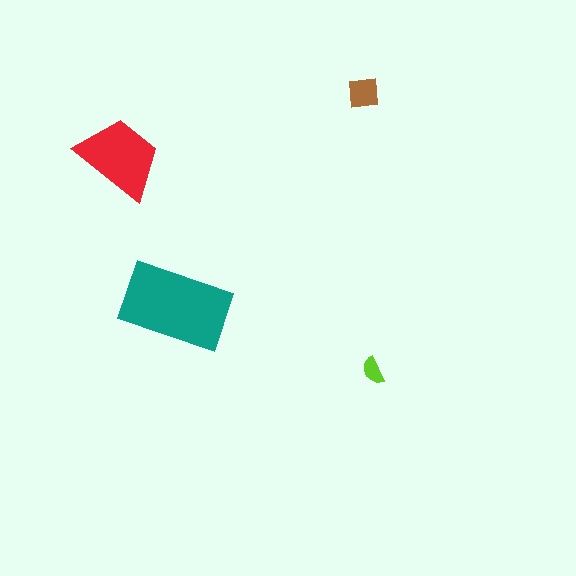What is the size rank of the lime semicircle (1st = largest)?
4th.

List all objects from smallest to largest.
The lime semicircle, the brown square, the red trapezoid, the teal rectangle.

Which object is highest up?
The brown square is topmost.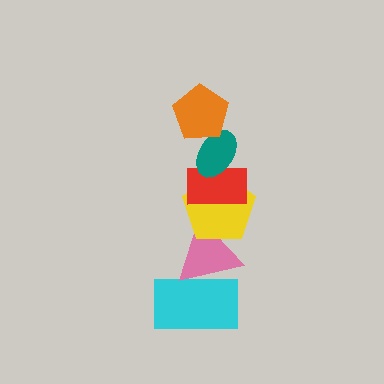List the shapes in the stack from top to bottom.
From top to bottom: the orange pentagon, the teal ellipse, the red rectangle, the yellow pentagon, the pink triangle, the cyan rectangle.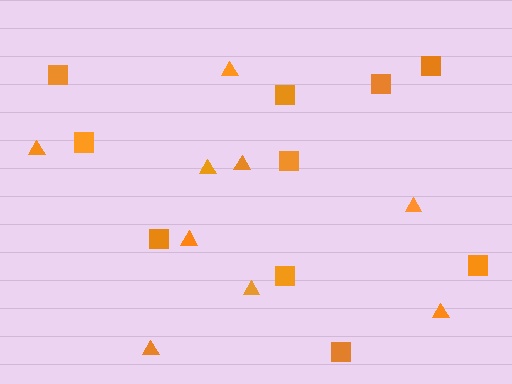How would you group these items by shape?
There are 2 groups: one group of triangles (9) and one group of squares (10).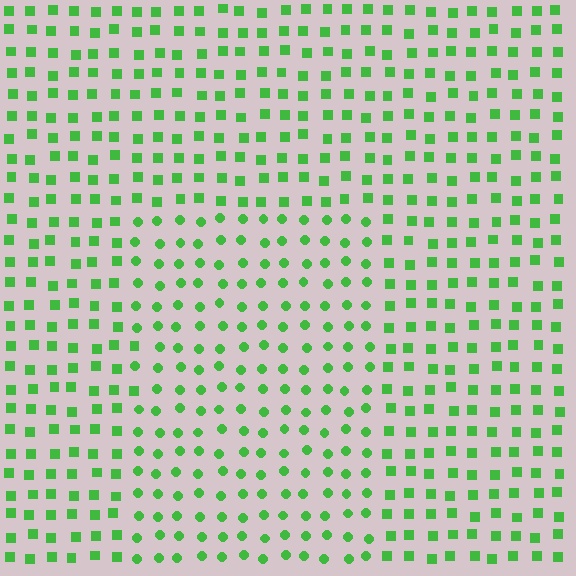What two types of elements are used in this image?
The image uses circles inside the rectangle region and squares outside it.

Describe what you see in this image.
The image is filled with small green elements arranged in a uniform grid. A rectangle-shaped region contains circles, while the surrounding area contains squares. The boundary is defined purely by the change in element shape.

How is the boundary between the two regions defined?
The boundary is defined by a change in element shape: circles inside vs. squares outside. All elements share the same color and spacing.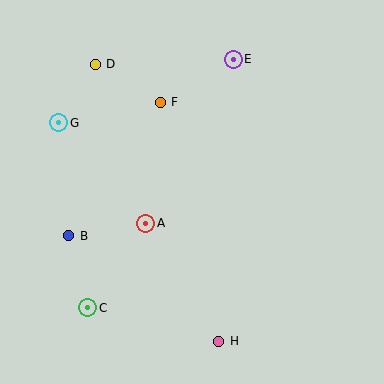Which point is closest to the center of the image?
Point A at (146, 223) is closest to the center.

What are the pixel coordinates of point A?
Point A is at (146, 223).